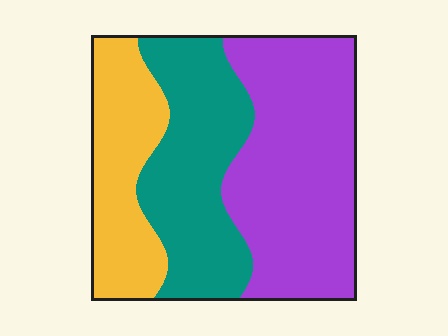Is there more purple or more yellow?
Purple.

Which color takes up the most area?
Purple, at roughly 45%.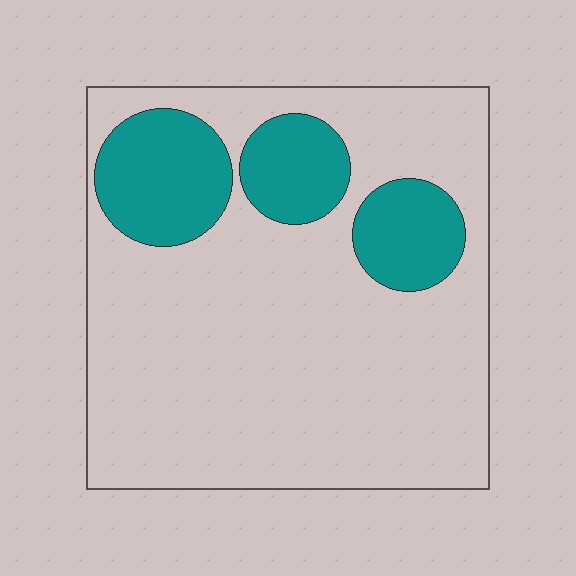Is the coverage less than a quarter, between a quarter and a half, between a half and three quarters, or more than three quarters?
Less than a quarter.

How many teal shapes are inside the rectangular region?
3.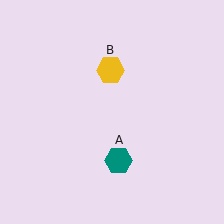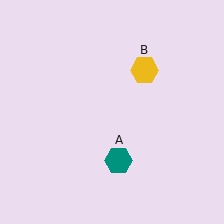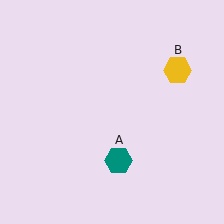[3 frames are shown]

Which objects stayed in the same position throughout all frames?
Teal hexagon (object A) remained stationary.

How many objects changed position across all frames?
1 object changed position: yellow hexagon (object B).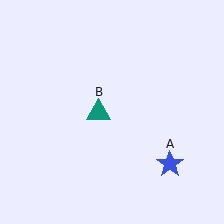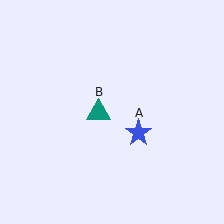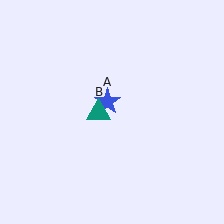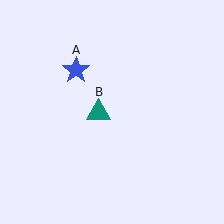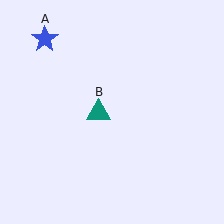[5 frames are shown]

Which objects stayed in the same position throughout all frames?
Teal triangle (object B) remained stationary.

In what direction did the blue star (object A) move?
The blue star (object A) moved up and to the left.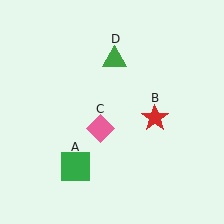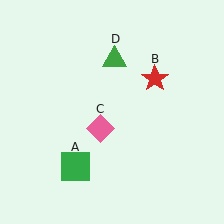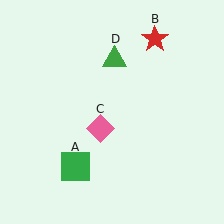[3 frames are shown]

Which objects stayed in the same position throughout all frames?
Green square (object A) and pink diamond (object C) and green triangle (object D) remained stationary.